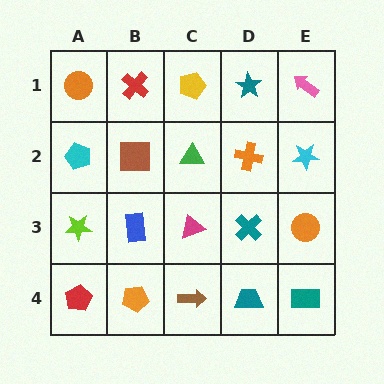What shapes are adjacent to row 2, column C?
A yellow pentagon (row 1, column C), a magenta triangle (row 3, column C), a brown square (row 2, column B), an orange cross (row 2, column D).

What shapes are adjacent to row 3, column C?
A green triangle (row 2, column C), a brown arrow (row 4, column C), a blue rectangle (row 3, column B), a teal cross (row 3, column D).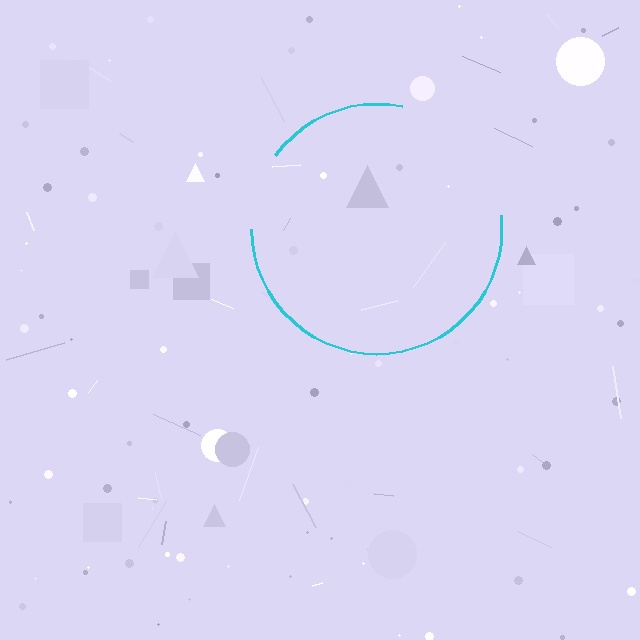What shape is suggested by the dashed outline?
The dashed outline suggests a circle.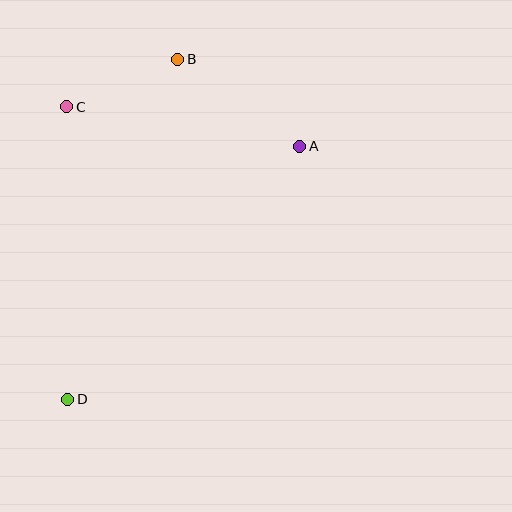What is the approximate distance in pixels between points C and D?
The distance between C and D is approximately 293 pixels.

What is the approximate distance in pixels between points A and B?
The distance between A and B is approximately 150 pixels.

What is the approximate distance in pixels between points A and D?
The distance between A and D is approximately 344 pixels.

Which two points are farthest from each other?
Points B and D are farthest from each other.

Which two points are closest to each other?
Points B and C are closest to each other.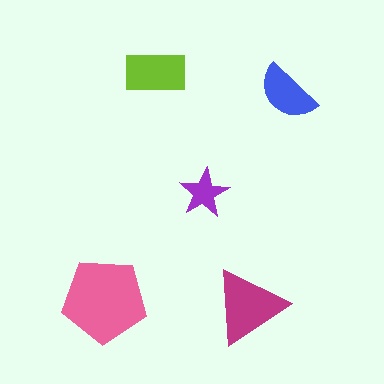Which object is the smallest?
The purple star.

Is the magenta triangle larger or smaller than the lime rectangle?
Larger.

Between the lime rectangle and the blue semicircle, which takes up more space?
The lime rectangle.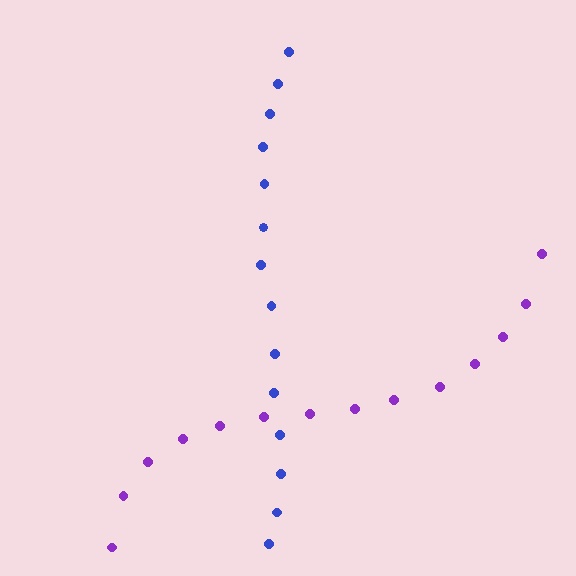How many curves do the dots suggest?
There are 2 distinct paths.